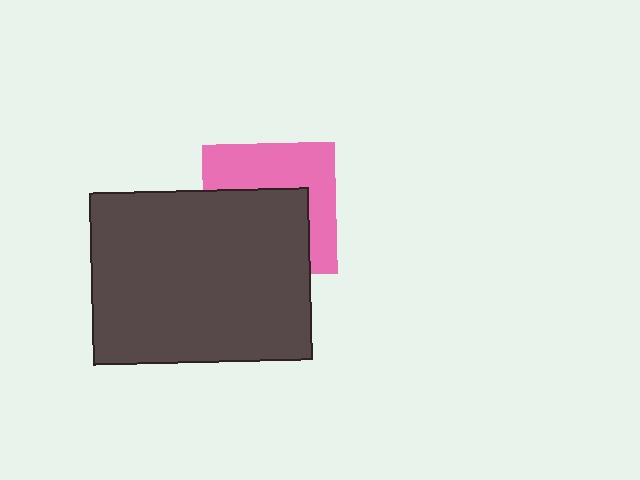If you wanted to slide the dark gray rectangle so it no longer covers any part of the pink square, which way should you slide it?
Slide it down — that is the most direct way to separate the two shapes.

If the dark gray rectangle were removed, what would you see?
You would see the complete pink square.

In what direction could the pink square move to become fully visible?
The pink square could move up. That would shift it out from behind the dark gray rectangle entirely.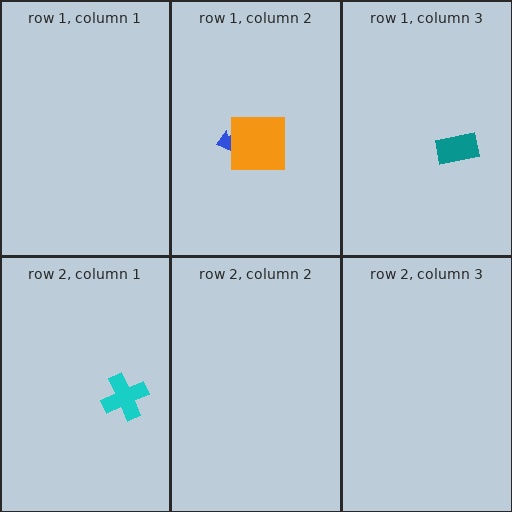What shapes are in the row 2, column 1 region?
The cyan cross.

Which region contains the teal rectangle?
The row 1, column 3 region.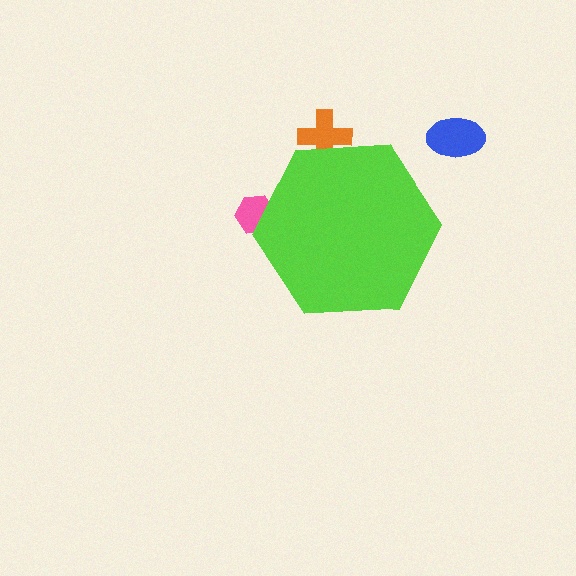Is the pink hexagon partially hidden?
Yes, the pink hexagon is partially hidden behind the lime hexagon.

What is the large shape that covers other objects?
A lime hexagon.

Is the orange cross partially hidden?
Yes, the orange cross is partially hidden behind the lime hexagon.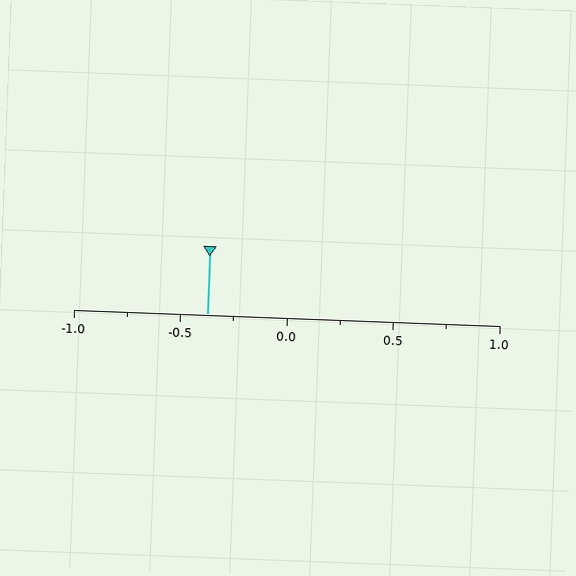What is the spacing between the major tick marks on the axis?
The major ticks are spaced 0.5 apart.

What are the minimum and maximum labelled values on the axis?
The axis runs from -1.0 to 1.0.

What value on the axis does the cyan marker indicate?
The marker indicates approximately -0.38.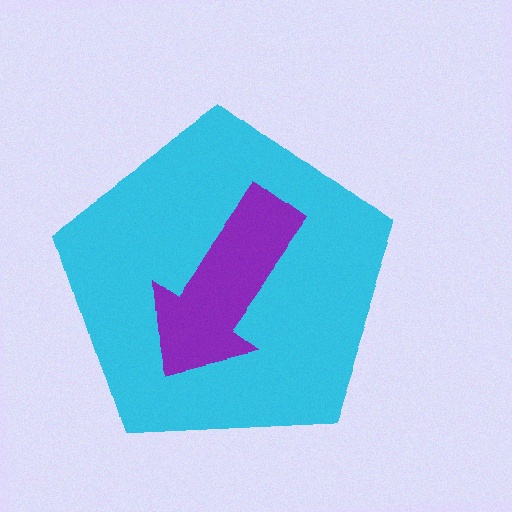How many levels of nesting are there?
2.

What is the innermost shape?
The purple arrow.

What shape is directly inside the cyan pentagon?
The purple arrow.